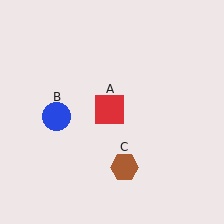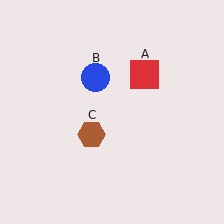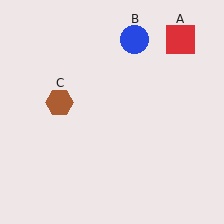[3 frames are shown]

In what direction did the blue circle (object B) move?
The blue circle (object B) moved up and to the right.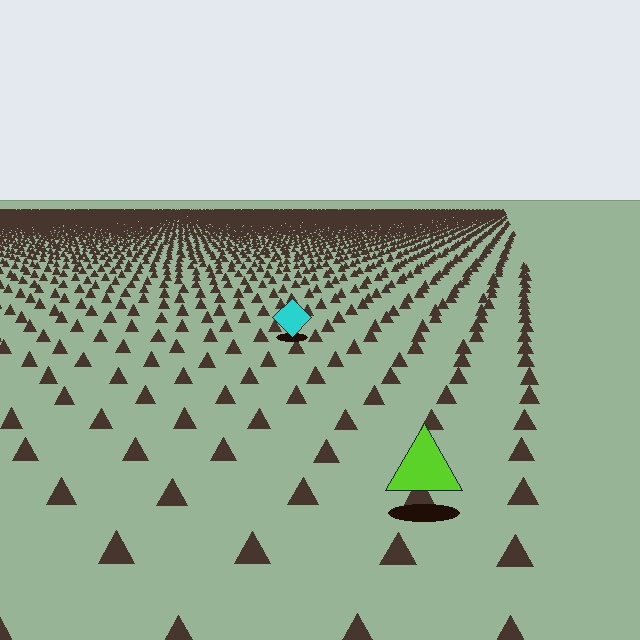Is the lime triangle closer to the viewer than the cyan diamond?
Yes. The lime triangle is closer — you can tell from the texture gradient: the ground texture is coarser near it.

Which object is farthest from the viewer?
The cyan diamond is farthest from the viewer. It appears smaller and the ground texture around it is denser.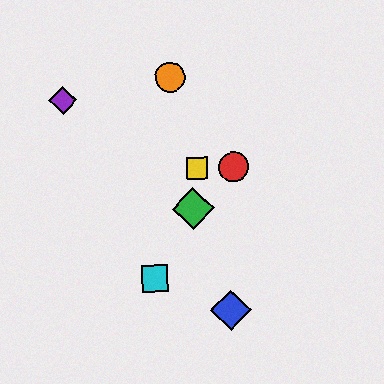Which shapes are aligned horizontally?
The red circle, the yellow square are aligned horizontally.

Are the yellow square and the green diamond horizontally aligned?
No, the yellow square is at y≈168 and the green diamond is at y≈209.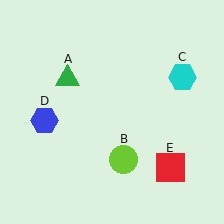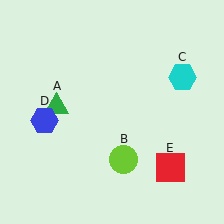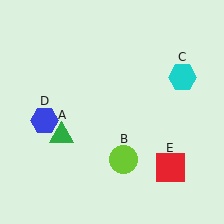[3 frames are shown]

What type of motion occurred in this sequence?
The green triangle (object A) rotated counterclockwise around the center of the scene.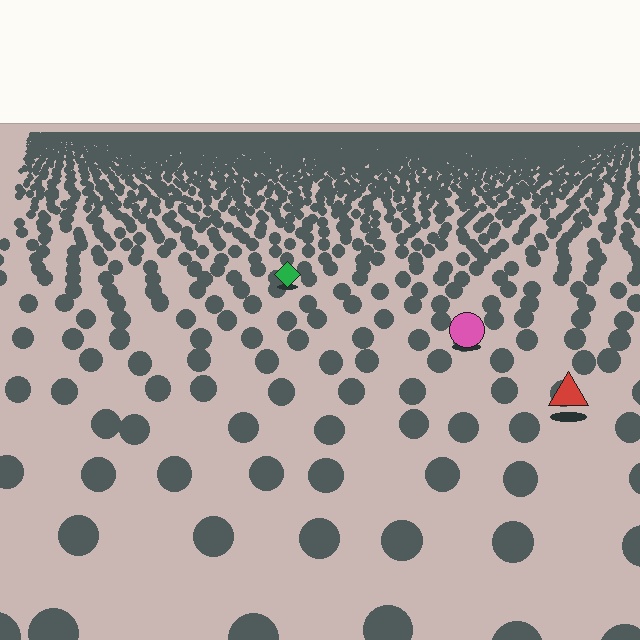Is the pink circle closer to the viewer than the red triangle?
No. The red triangle is closer — you can tell from the texture gradient: the ground texture is coarser near it.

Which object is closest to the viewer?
The red triangle is closest. The texture marks near it are larger and more spread out.